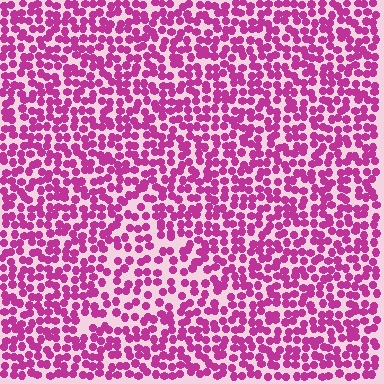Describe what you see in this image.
The image contains small magenta elements arranged at two different densities. A triangle-shaped region is visible where the elements are less densely packed than the surrounding area.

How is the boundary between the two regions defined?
The boundary is defined by a change in element density (approximately 1.6x ratio). All elements are the same color, size, and shape.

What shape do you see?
I see a triangle.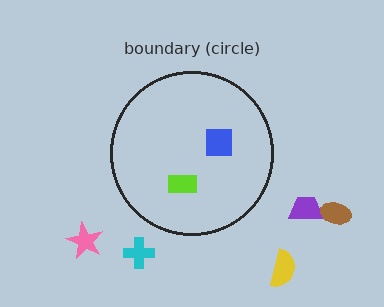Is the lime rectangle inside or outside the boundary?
Inside.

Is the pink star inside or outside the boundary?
Outside.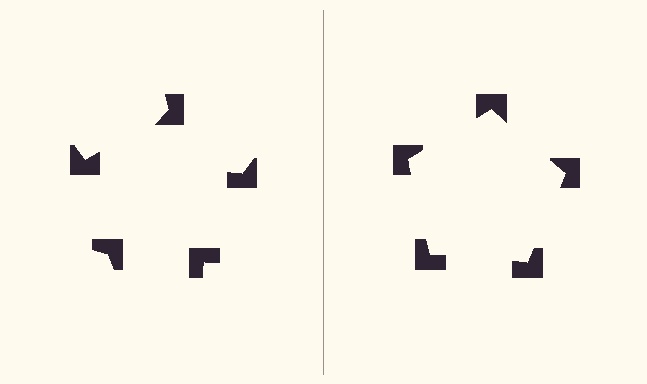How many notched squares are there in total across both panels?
10 — 5 on each side.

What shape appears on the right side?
An illusory pentagon.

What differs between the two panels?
The notched squares are positioned identically on both sides; only the wedge orientations differ. On the right they align to a pentagon; on the left they are misaligned.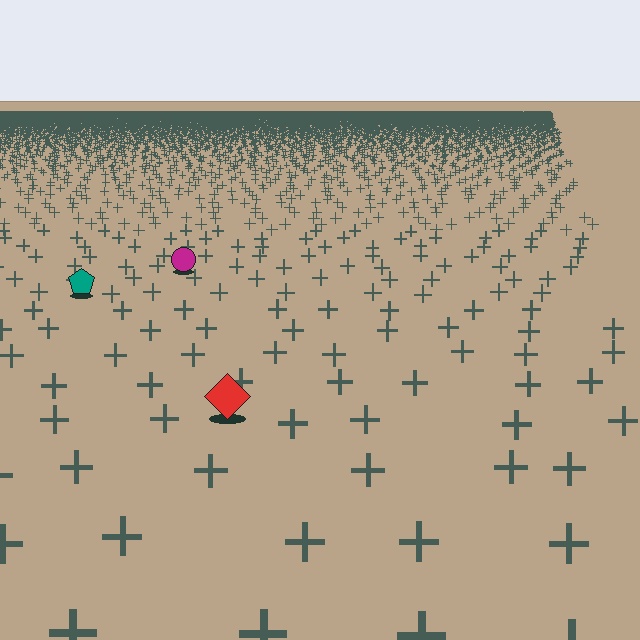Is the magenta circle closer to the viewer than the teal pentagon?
No. The teal pentagon is closer — you can tell from the texture gradient: the ground texture is coarser near it.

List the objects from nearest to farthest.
From nearest to farthest: the red diamond, the teal pentagon, the magenta circle.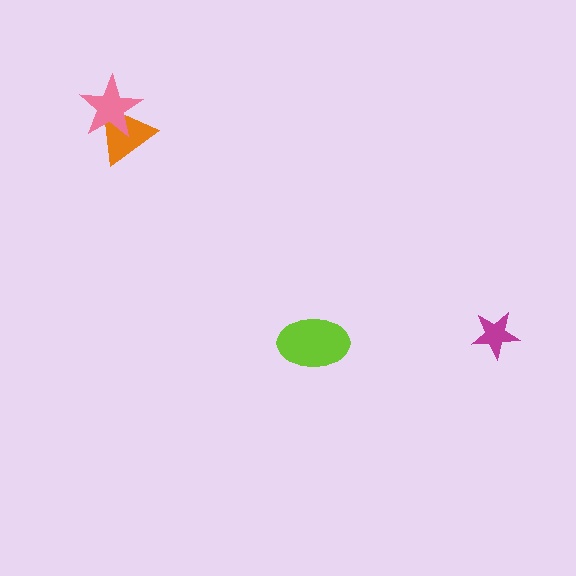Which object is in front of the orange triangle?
The pink star is in front of the orange triangle.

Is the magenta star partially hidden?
No, no other shape covers it.